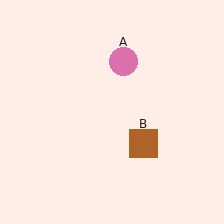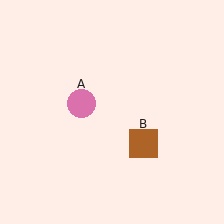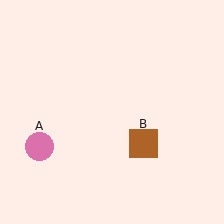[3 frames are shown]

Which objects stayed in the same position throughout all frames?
Brown square (object B) remained stationary.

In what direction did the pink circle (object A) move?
The pink circle (object A) moved down and to the left.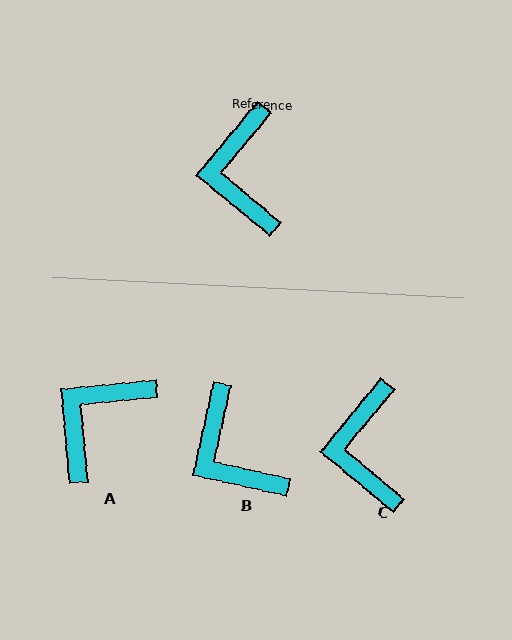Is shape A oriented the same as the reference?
No, it is off by about 45 degrees.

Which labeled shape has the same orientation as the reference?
C.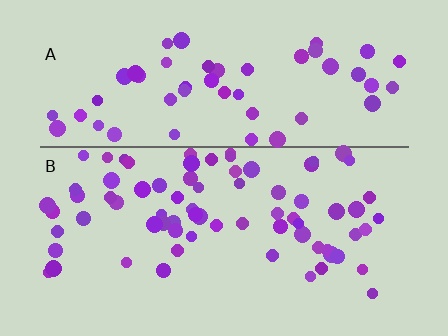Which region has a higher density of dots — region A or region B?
B (the bottom).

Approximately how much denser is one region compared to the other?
Approximately 1.4× — region B over region A.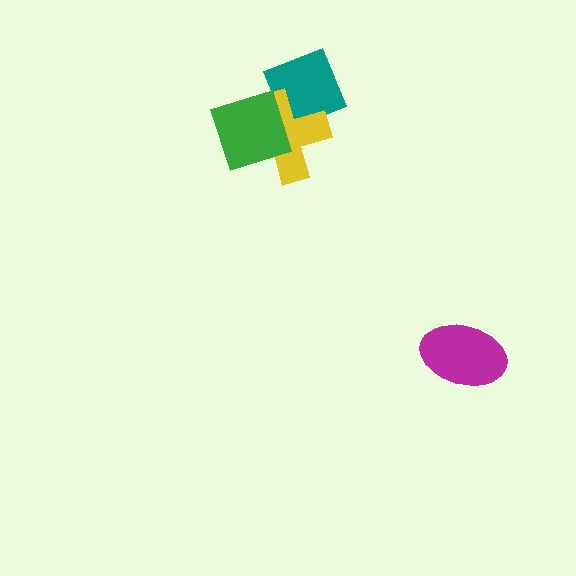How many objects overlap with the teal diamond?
2 objects overlap with the teal diamond.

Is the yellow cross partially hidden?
Yes, it is partially covered by another shape.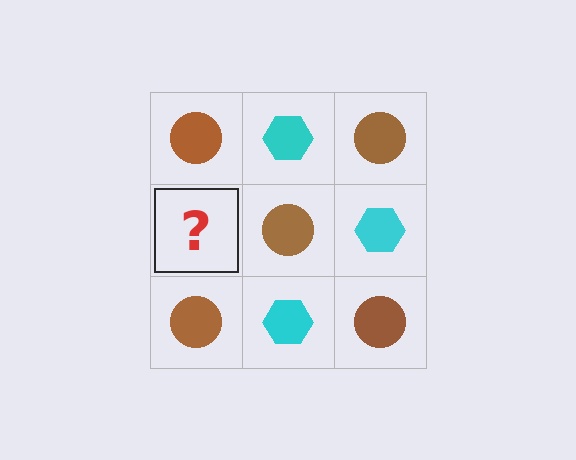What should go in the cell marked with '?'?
The missing cell should contain a cyan hexagon.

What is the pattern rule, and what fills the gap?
The rule is that it alternates brown circle and cyan hexagon in a checkerboard pattern. The gap should be filled with a cyan hexagon.